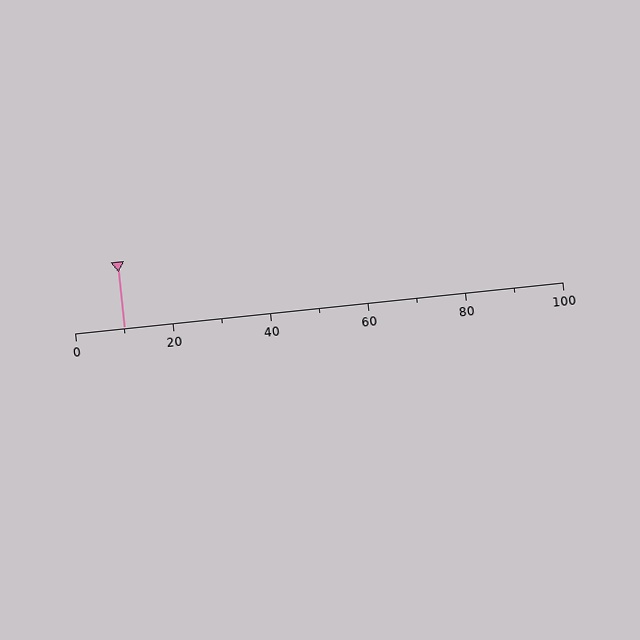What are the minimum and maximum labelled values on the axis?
The axis runs from 0 to 100.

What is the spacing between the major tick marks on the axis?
The major ticks are spaced 20 apart.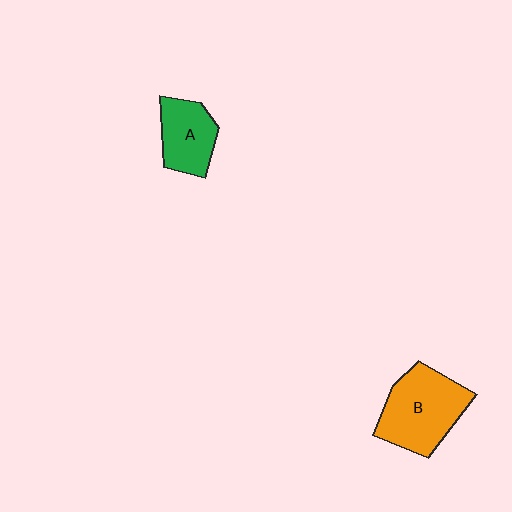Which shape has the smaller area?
Shape A (green).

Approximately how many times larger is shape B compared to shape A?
Approximately 1.6 times.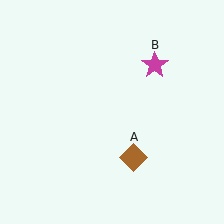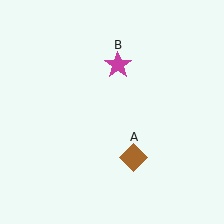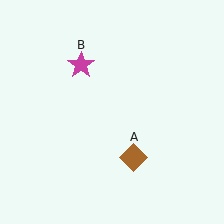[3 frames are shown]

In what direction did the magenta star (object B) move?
The magenta star (object B) moved left.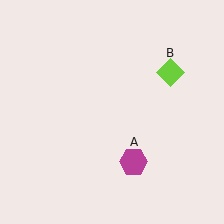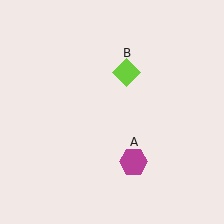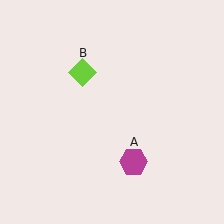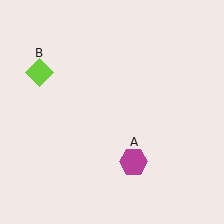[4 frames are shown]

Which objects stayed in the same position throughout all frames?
Magenta hexagon (object A) remained stationary.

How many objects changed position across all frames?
1 object changed position: lime diamond (object B).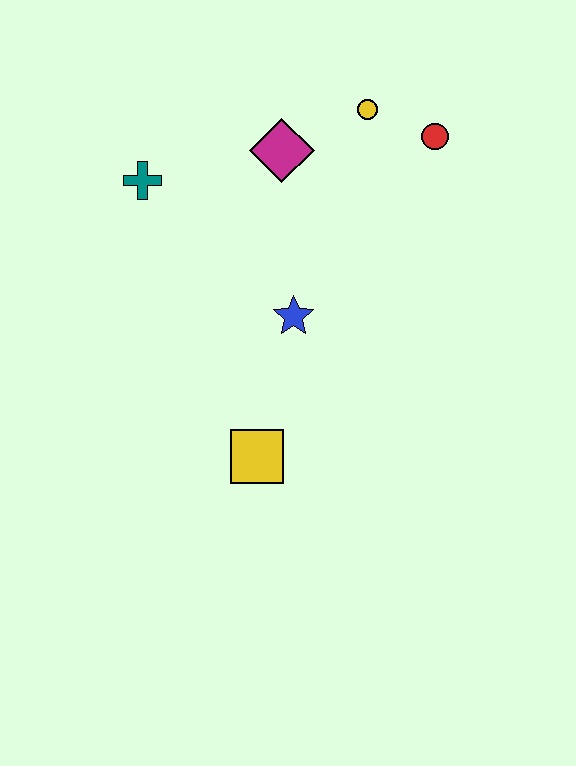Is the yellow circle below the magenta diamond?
No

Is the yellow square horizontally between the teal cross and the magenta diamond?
Yes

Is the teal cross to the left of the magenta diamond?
Yes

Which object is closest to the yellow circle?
The red circle is closest to the yellow circle.